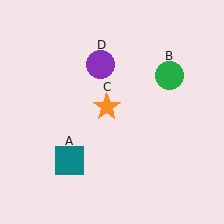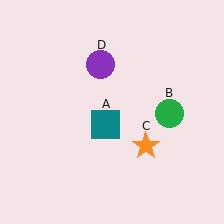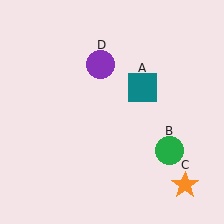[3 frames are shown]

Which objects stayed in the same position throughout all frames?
Purple circle (object D) remained stationary.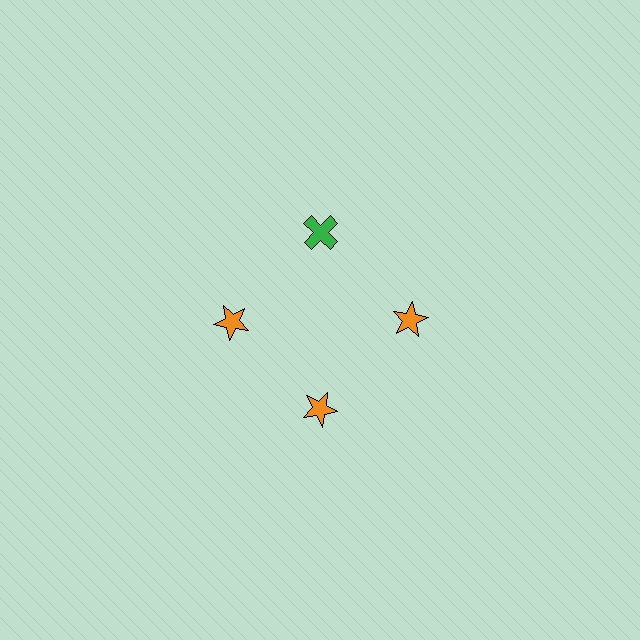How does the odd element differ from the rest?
It differs in both color (green instead of orange) and shape (cross instead of star).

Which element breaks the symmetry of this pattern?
The green cross at roughly the 12 o'clock position breaks the symmetry. All other shapes are orange stars.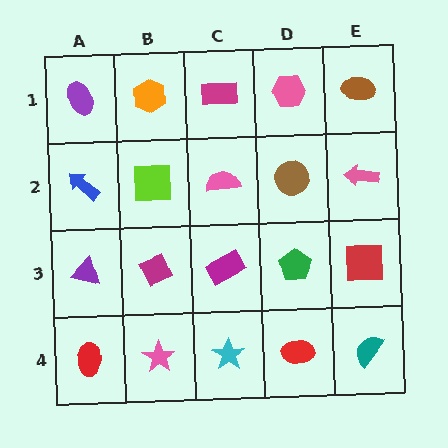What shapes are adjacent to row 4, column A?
A purple triangle (row 3, column A), a pink star (row 4, column B).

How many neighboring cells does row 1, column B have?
3.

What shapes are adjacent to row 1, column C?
A pink semicircle (row 2, column C), an orange hexagon (row 1, column B), a pink hexagon (row 1, column D).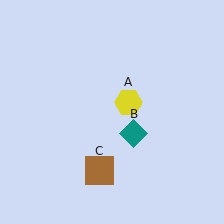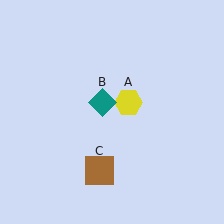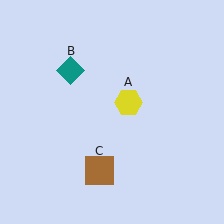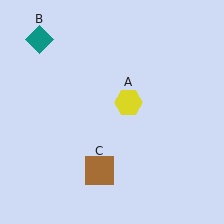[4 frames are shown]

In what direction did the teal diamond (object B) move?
The teal diamond (object B) moved up and to the left.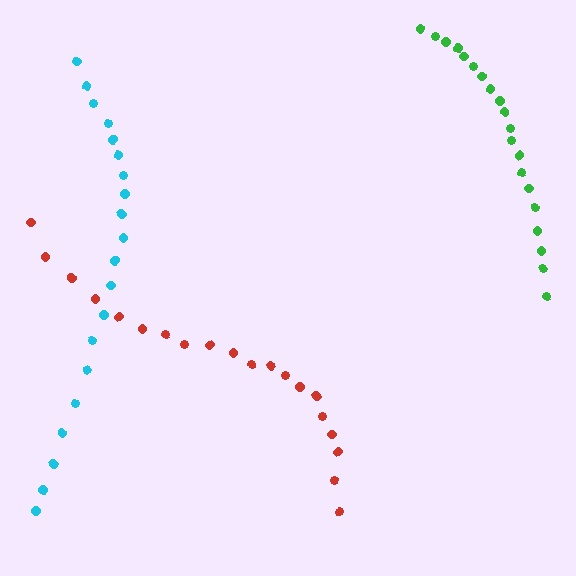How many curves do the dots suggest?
There are 3 distinct paths.